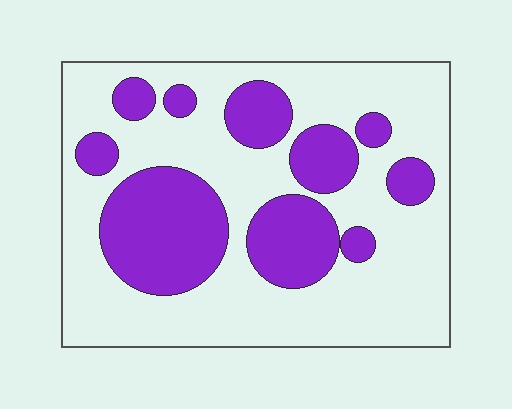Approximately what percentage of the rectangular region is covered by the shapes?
Approximately 30%.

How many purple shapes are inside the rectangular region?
10.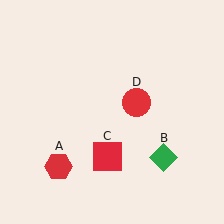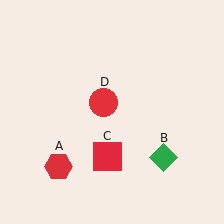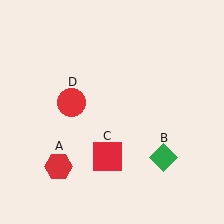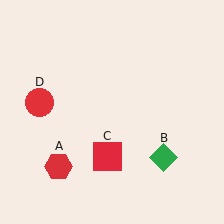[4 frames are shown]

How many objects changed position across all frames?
1 object changed position: red circle (object D).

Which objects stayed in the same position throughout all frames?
Red hexagon (object A) and green diamond (object B) and red square (object C) remained stationary.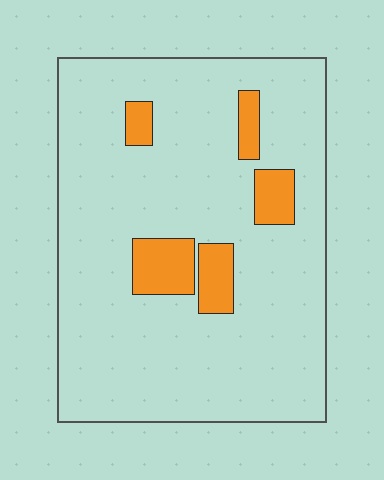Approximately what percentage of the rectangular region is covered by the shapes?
Approximately 10%.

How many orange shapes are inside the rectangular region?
5.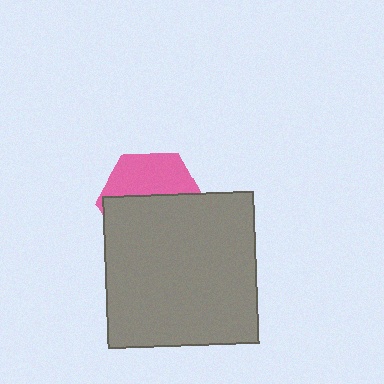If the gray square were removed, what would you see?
You would see the complete pink hexagon.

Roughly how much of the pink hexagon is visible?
A small part of it is visible (roughly 42%).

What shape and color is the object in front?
The object in front is a gray square.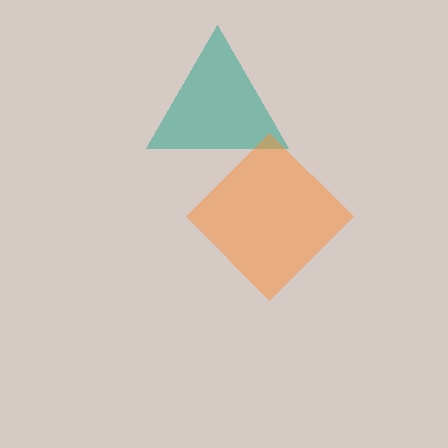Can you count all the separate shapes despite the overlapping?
Yes, there are 2 separate shapes.